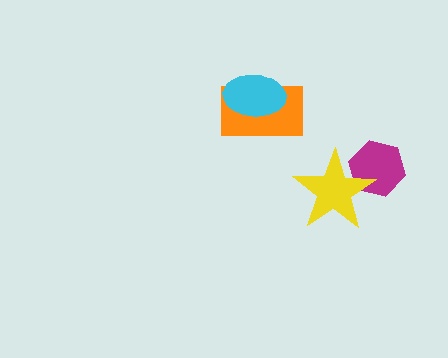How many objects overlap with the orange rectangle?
1 object overlaps with the orange rectangle.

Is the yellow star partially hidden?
No, no other shape covers it.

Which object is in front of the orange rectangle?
The cyan ellipse is in front of the orange rectangle.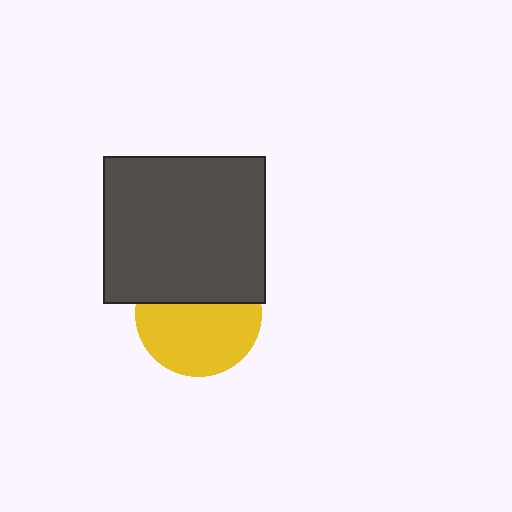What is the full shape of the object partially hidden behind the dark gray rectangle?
The partially hidden object is a yellow circle.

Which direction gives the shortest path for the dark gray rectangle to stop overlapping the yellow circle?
Moving up gives the shortest separation.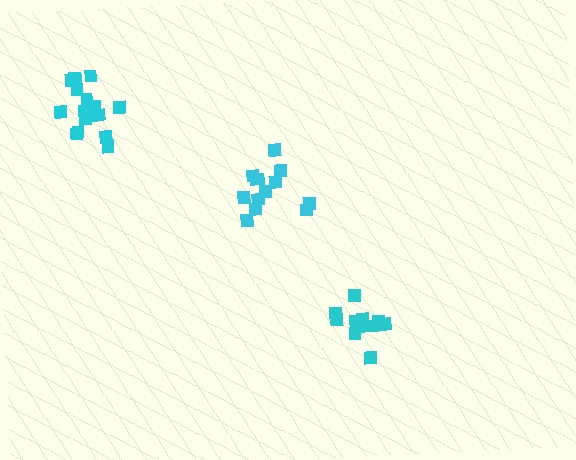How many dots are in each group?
Group 1: 16 dots, Group 2: 13 dots, Group 3: 11 dots (40 total).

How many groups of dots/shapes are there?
There are 3 groups.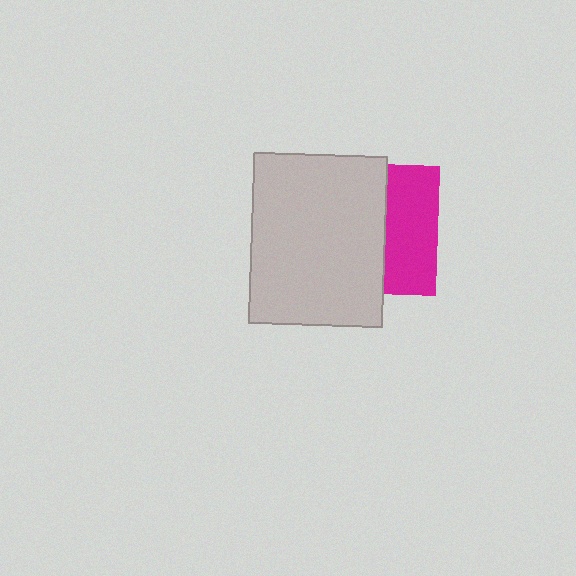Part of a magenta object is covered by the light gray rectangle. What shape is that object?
It is a square.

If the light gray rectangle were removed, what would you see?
You would see the complete magenta square.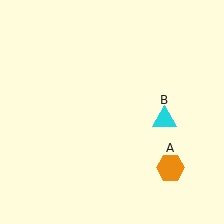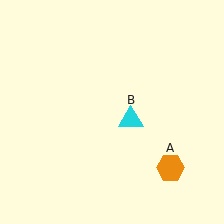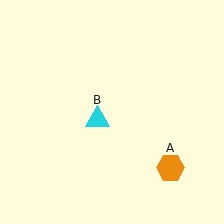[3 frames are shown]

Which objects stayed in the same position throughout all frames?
Orange hexagon (object A) remained stationary.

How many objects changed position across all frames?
1 object changed position: cyan triangle (object B).